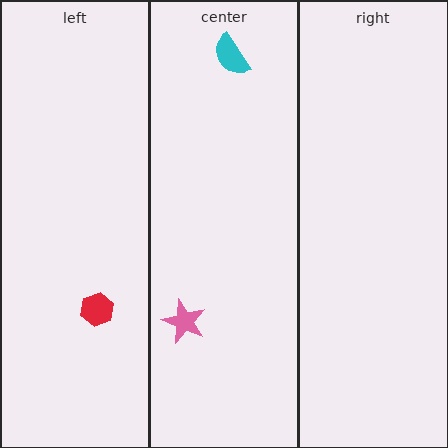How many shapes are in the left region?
1.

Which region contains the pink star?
The center region.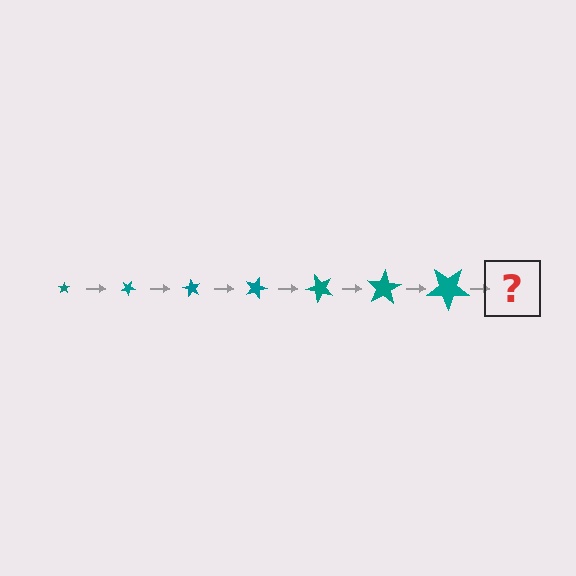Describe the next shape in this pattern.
It should be a star, larger than the previous one and rotated 210 degrees from the start.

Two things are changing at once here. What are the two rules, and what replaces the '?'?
The two rules are that the star grows larger each step and it rotates 30 degrees each step. The '?' should be a star, larger than the previous one and rotated 210 degrees from the start.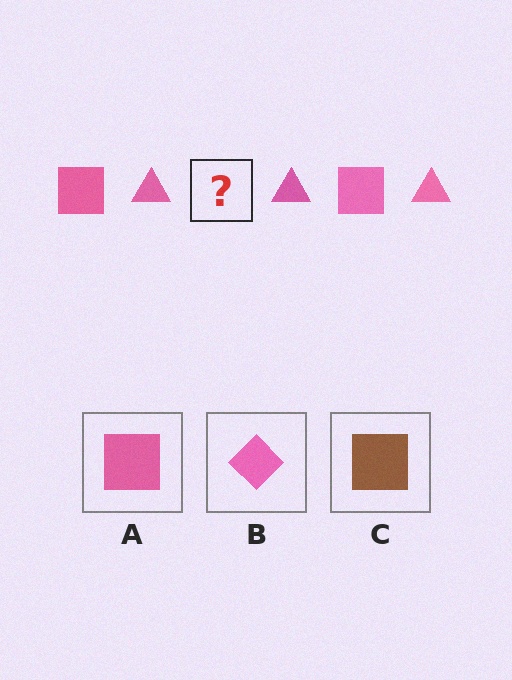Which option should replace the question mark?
Option A.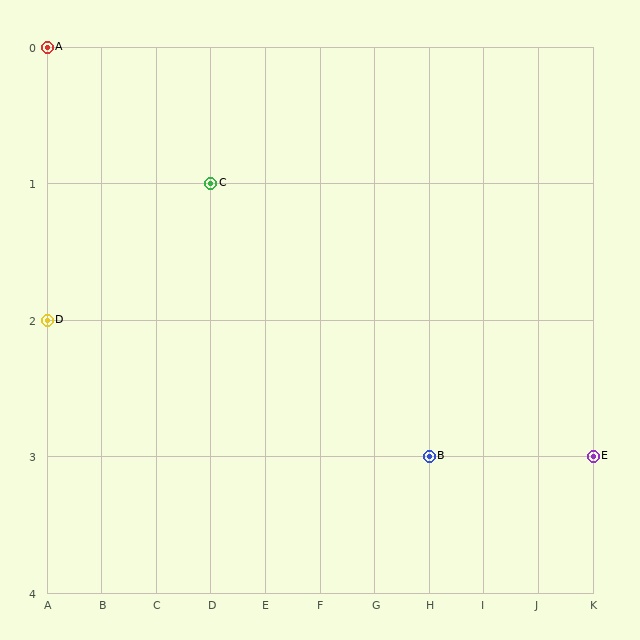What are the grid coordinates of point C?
Point C is at grid coordinates (D, 1).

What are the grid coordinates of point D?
Point D is at grid coordinates (A, 2).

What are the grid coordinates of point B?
Point B is at grid coordinates (H, 3).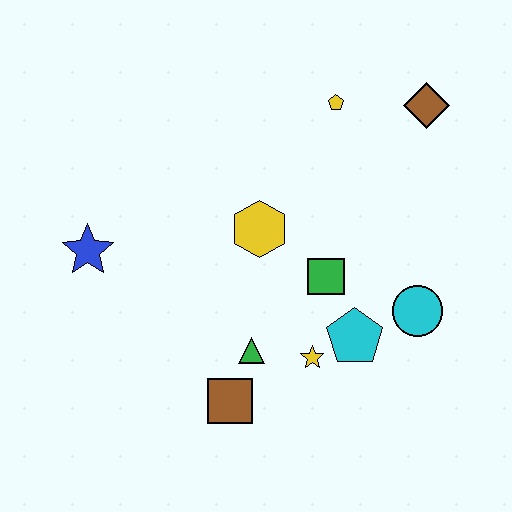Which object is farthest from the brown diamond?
The blue star is farthest from the brown diamond.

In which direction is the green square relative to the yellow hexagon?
The green square is to the right of the yellow hexagon.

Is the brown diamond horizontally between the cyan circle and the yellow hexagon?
No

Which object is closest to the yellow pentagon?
The brown diamond is closest to the yellow pentagon.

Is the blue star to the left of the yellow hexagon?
Yes